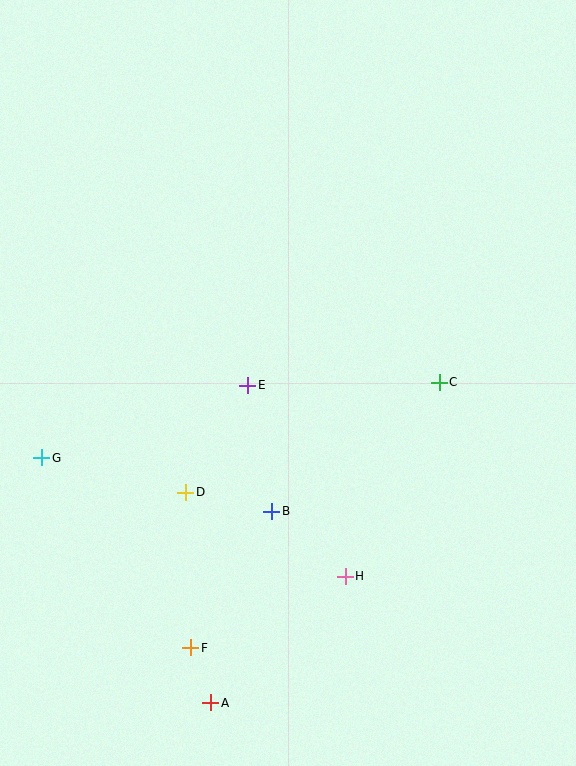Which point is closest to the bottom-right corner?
Point H is closest to the bottom-right corner.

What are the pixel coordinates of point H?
Point H is at (345, 576).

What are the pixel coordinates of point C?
Point C is at (439, 382).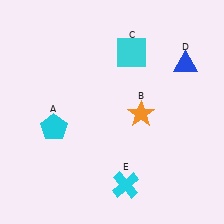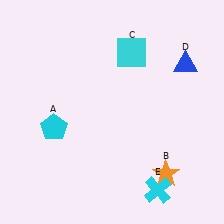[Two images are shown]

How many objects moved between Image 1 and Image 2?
2 objects moved between the two images.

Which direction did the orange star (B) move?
The orange star (B) moved down.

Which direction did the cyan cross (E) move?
The cyan cross (E) moved right.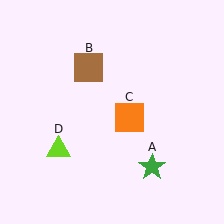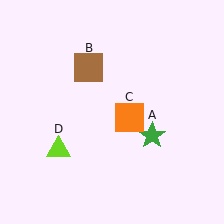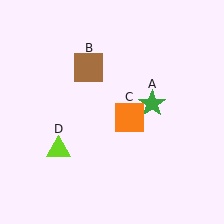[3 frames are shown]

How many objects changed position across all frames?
1 object changed position: green star (object A).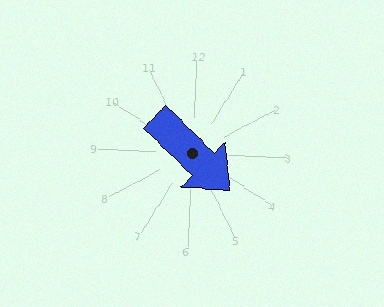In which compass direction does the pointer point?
Southeast.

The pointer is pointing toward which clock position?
Roughly 4 o'clock.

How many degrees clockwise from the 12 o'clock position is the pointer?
Approximately 132 degrees.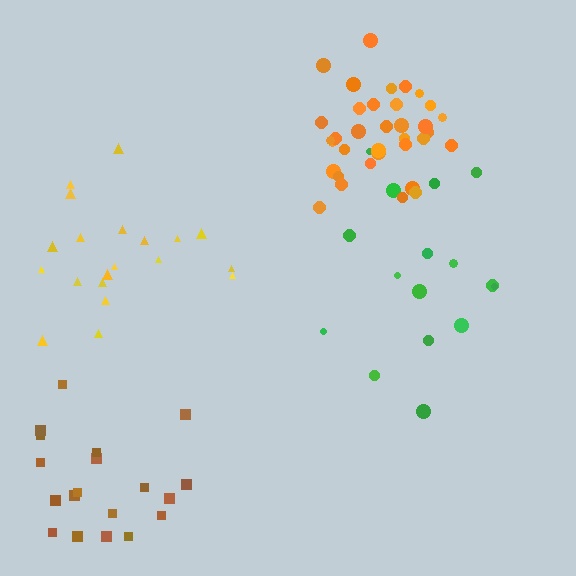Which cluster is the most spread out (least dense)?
Yellow.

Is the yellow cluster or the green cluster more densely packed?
Green.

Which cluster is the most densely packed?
Orange.